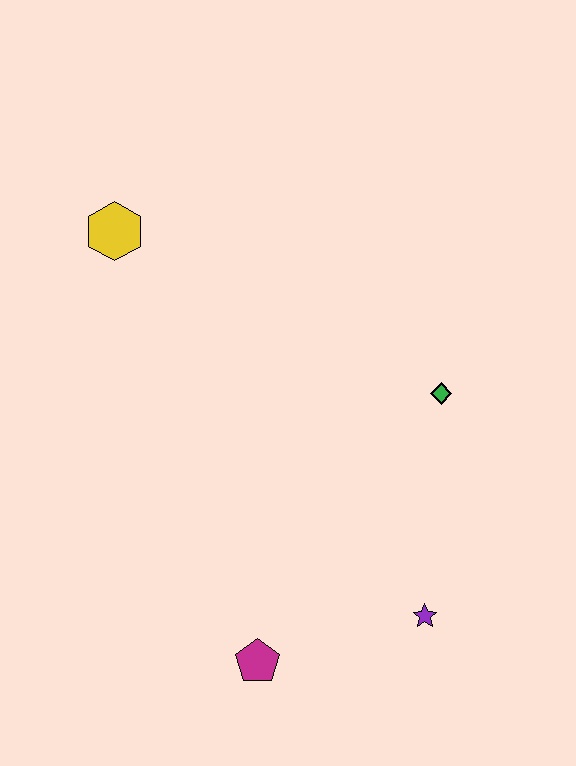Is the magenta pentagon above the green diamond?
No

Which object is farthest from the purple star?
The yellow hexagon is farthest from the purple star.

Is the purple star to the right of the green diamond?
No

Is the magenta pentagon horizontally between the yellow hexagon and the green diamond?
Yes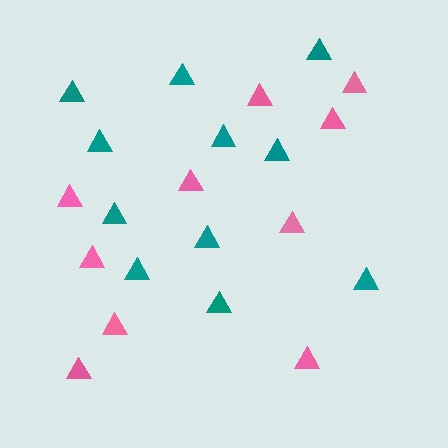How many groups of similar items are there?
There are 2 groups: one group of pink triangles (10) and one group of teal triangles (11).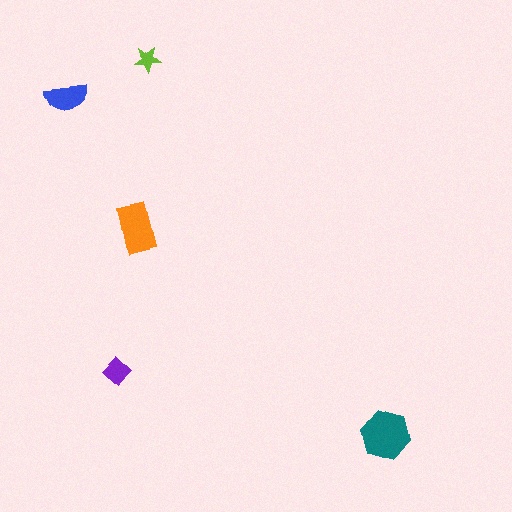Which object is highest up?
The lime star is topmost.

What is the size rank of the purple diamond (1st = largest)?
4th.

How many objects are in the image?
There are 5 objects in the image.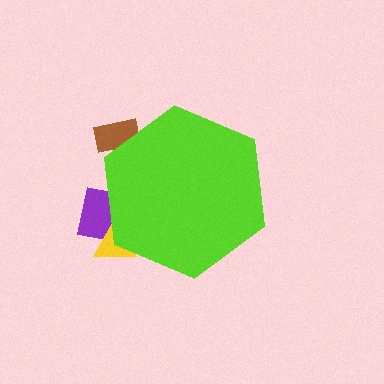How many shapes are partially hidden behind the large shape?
3 shapes are partially hidden.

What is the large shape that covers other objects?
A lime hexagon.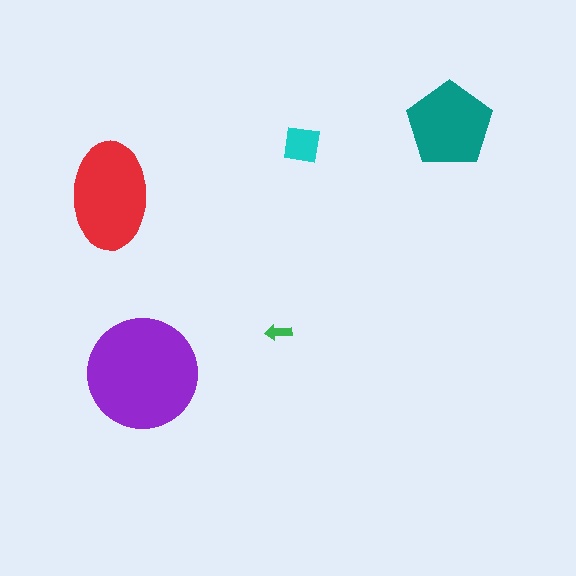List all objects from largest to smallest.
The purple circle, the red ellipse, the teal pentagon, the cyan square, the green arrow.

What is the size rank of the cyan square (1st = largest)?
4th.